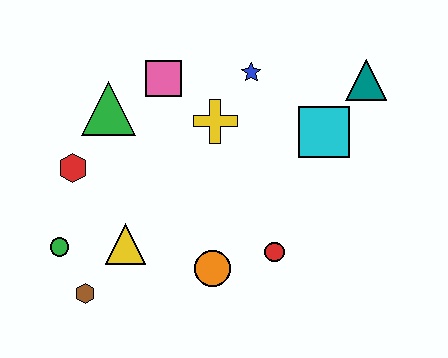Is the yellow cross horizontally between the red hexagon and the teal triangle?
Yes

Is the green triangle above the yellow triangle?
Yes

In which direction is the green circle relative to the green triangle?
The green circle is below the green triangle.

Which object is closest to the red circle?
The orange circle is closest to the red circle.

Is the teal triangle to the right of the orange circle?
Yes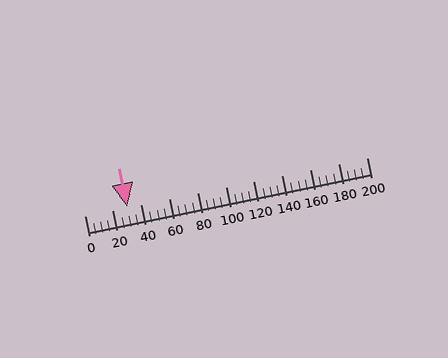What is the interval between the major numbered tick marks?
The major tick marks are spaced 20 units apart.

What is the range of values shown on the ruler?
The ruler shows values from 0 to 200.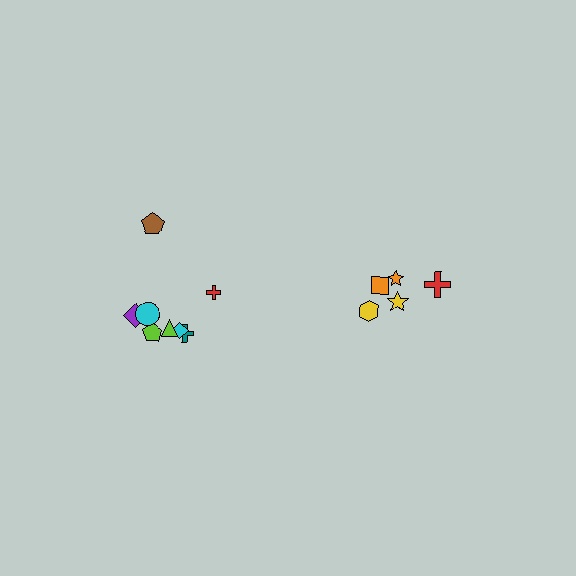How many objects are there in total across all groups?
There are 13 objects.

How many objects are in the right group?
There are 5 objects.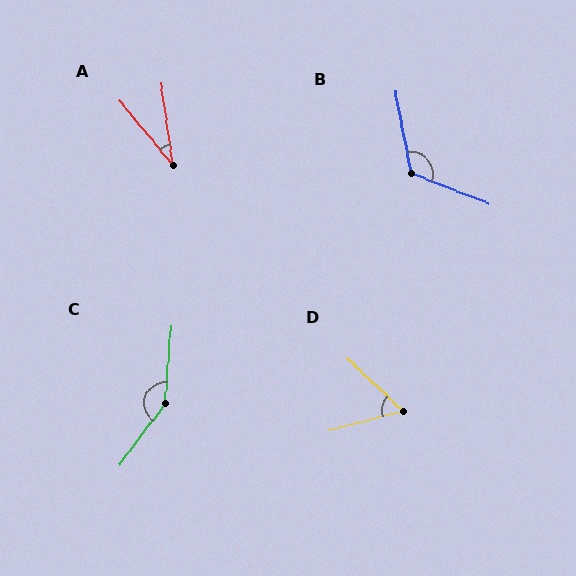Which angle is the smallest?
A, at approximately 32 degrees.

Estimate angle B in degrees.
Approximately 122 degrees.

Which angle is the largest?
C, at approximately 148 degrees.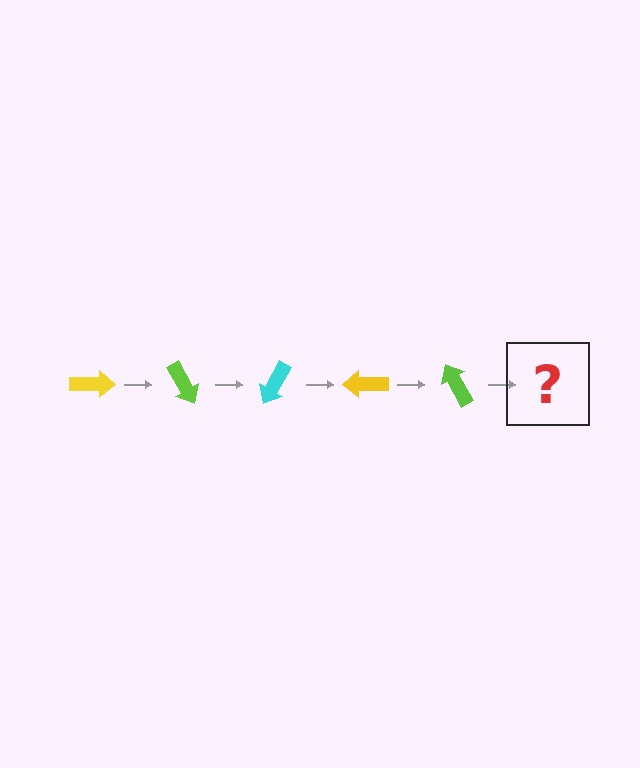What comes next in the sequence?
The next element should be a cyan arrow, rotated 300 degrees from the start.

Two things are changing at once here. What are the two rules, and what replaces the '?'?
The two rules are that it rotates 60 degrees each step and the color cycles through yellow, lime, and cyan. The '?' should be a cyan arrow, rotated 300 degrees from the start.